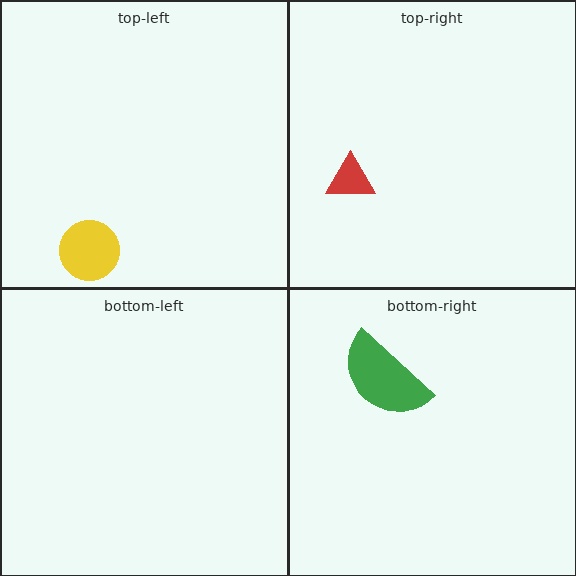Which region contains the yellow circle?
The top-left region.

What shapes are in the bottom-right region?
The green semicircle.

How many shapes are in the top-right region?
1.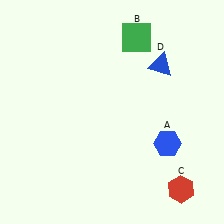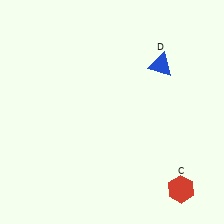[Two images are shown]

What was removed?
The green square (B), the blue hexagon (A) were removed in Image 2.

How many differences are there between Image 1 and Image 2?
There are 2 differences between the two images.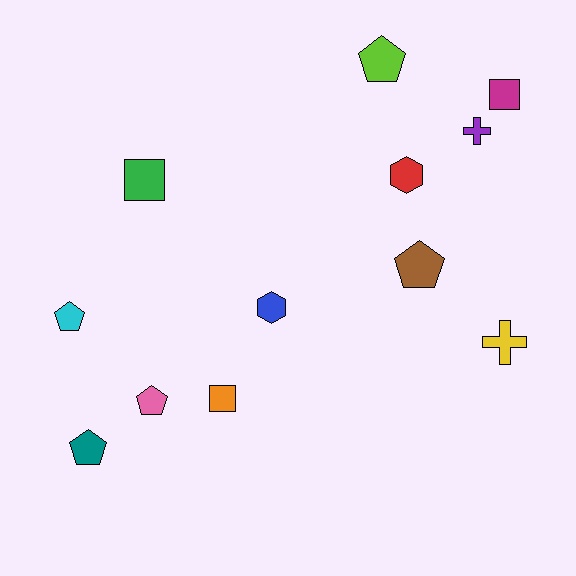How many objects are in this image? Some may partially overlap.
There are 12 objects.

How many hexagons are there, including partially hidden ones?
There are 2 hexagons.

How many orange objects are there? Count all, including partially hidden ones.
There is 1 orange object.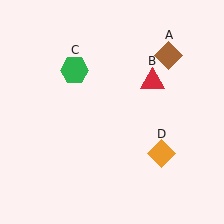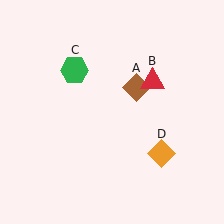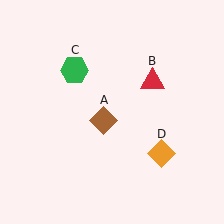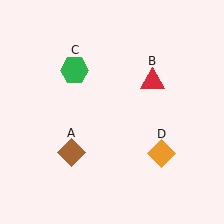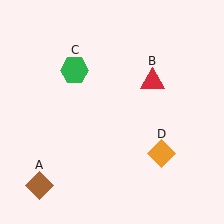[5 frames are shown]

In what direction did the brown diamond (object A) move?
The brown diamond (object A) moved down and to the left.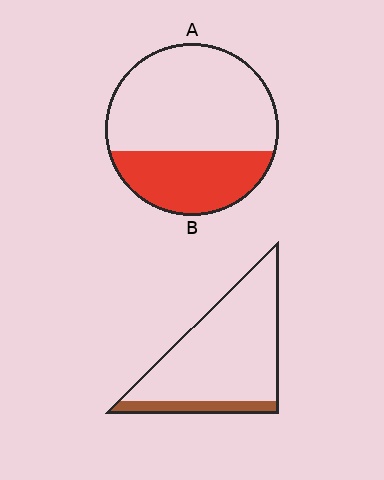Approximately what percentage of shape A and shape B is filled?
A is approximately 35% and B is approximately 15%.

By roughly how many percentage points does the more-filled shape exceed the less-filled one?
By roughly 20 percentage points (A over B).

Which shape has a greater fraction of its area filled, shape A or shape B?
Shape A.